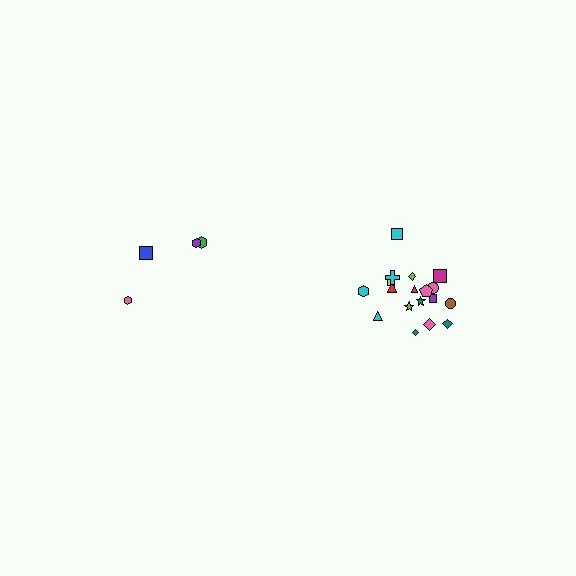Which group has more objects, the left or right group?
The right group.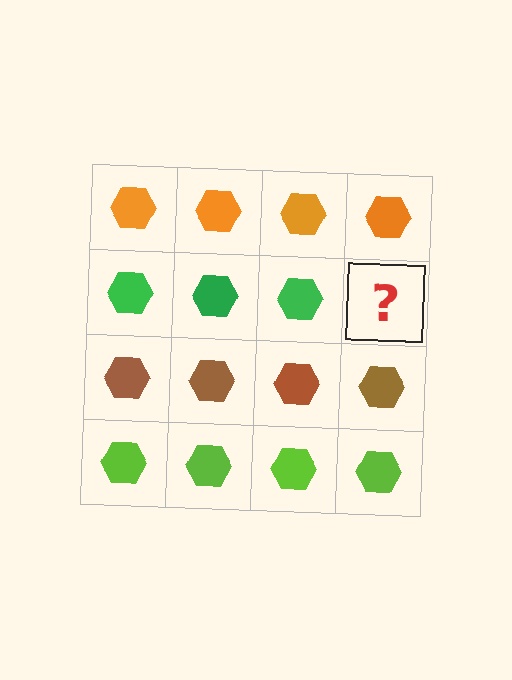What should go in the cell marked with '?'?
The missing cell should contain a green hexagon.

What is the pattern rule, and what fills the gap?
The rule is that each row has a consistent color. The gap should be filled with a green hexagon.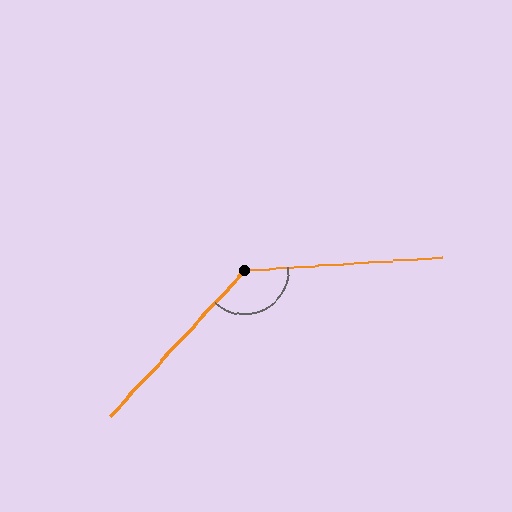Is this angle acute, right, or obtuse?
It is obtuse.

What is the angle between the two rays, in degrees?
Approximately 136 degrees.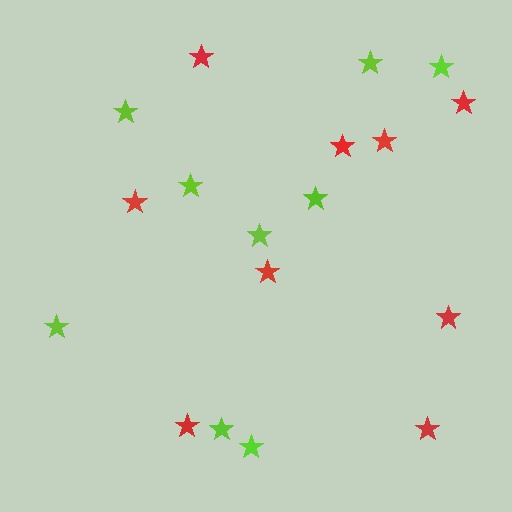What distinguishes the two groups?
There are 2 groups: one group of lime stars (9) and one group of red stars (9).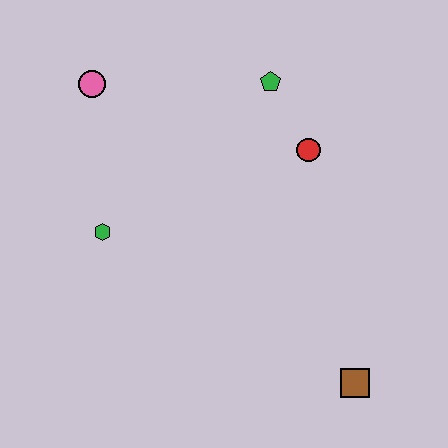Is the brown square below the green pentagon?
Yes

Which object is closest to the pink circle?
The green hexagon is closest to the pink circle.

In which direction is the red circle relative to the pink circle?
The red circle is to the right of the pink circle.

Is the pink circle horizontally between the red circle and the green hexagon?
No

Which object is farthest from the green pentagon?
The brown square is farthest from the green pentagon.